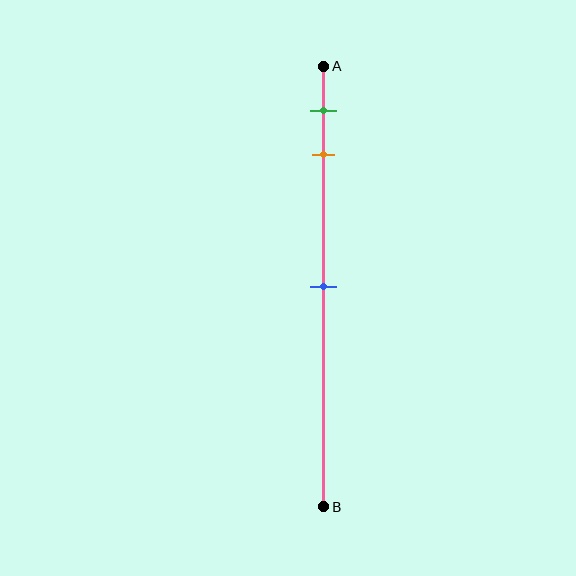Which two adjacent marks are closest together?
The green and orange marks are the closest adjacent pair.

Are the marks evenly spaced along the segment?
No, the marks are not evenly spaced.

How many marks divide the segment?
There are 3 marks dividing the segment.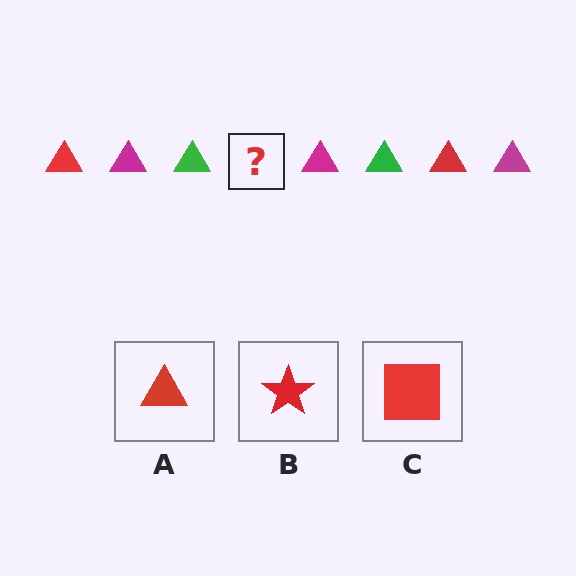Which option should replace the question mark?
Option A.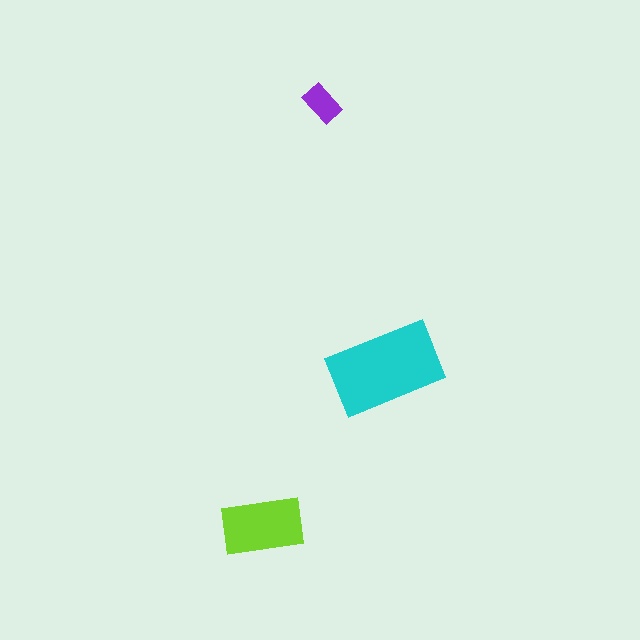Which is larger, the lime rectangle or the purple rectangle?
The lime one.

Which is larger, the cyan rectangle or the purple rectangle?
The cyan one.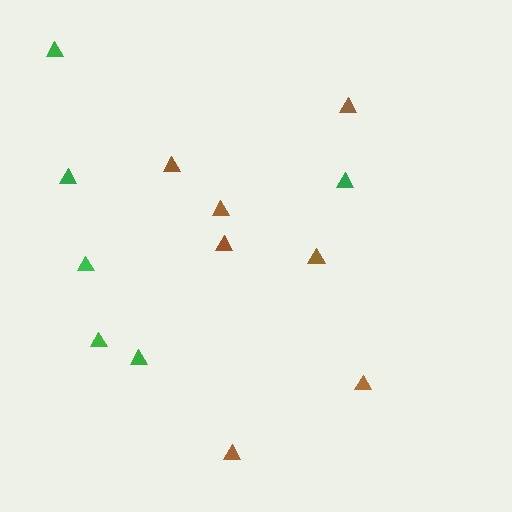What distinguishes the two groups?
There are 2 groups: one group of brown triangles (7) and one group of green triangles (6).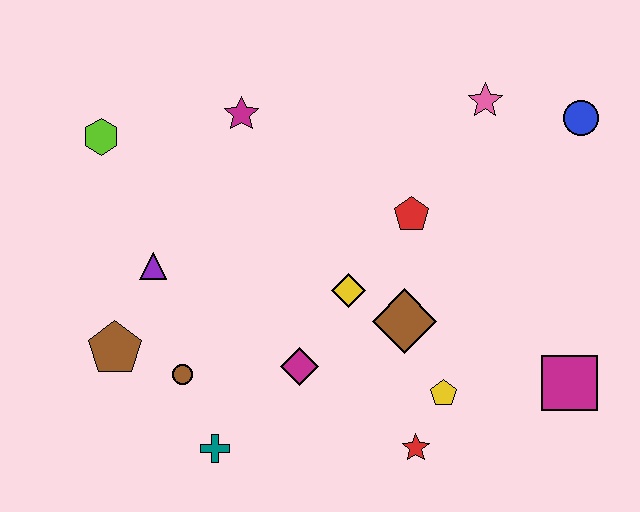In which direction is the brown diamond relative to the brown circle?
The brown diamond is to the right of the brown circle.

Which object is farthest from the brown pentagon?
The blue circle is farthest from the brown pentagon.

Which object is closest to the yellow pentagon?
The red star is closest to the yellow pentagon.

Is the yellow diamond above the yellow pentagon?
Yes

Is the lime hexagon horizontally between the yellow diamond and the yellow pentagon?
No